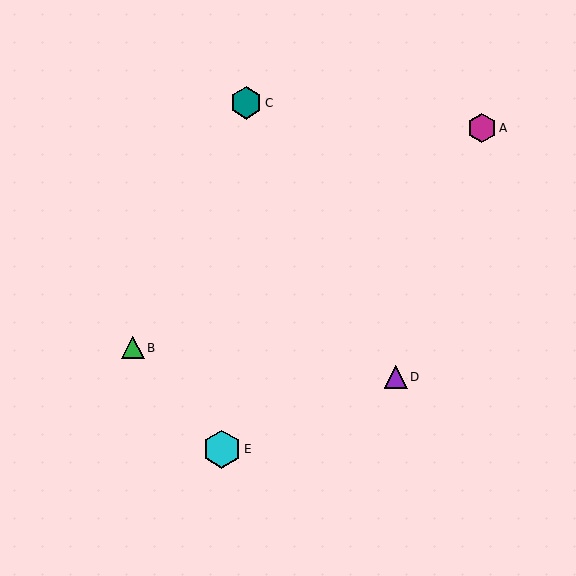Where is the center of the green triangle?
The center of the green triangle is at (133, 348).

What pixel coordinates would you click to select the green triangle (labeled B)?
Click at (133, 348) to select the green triangle B.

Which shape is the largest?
The cyan hexagon (labeled E) is the largest.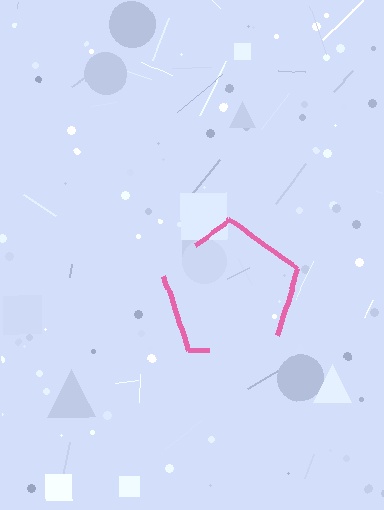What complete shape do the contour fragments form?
The contour fragments form a pentagon.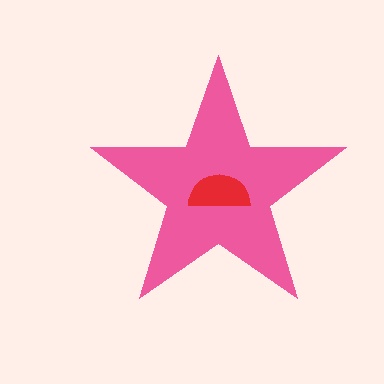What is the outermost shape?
The pink star.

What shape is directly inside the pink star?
The red semicircle.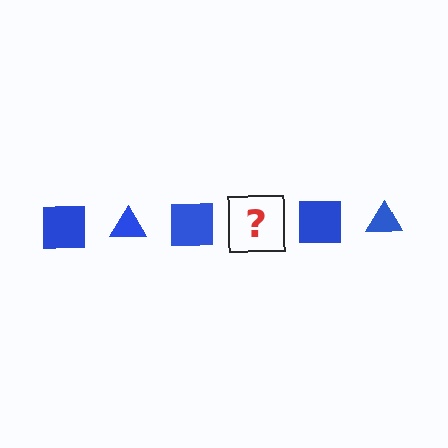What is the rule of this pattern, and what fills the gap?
The rule is that the pattern cycles through square, triangle shapes in blue. The gap should be filled with a blue triangle.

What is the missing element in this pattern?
The missing element is a blue triangle.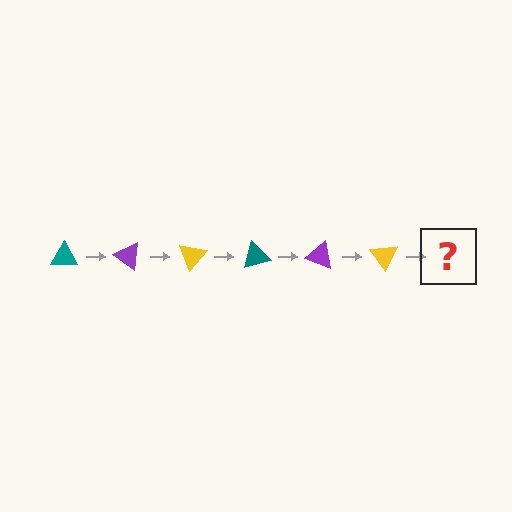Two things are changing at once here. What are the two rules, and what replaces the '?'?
The two rules are that it rotates 35 degrees each step and the color cycles through teal, purple, and yellow. The '?' should be a teal triangle, rotated 210 degrees from the start.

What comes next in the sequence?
The next element should be a teal triangle, rotated 210 degrees from the start.